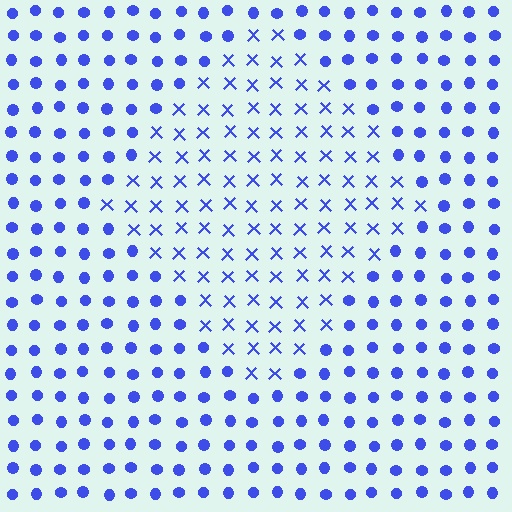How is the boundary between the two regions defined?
The boundary is defined by a change in element shape: X marks inside vs. circles outside. All elements share the same color and spacing.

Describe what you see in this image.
The image is filled with small blue elements arranged in a uniform grid. A diamond-shaped region contains X marks, while the surrounding area contains circles. The boundary is defined purely by the change in element shape.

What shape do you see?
I see a diamond.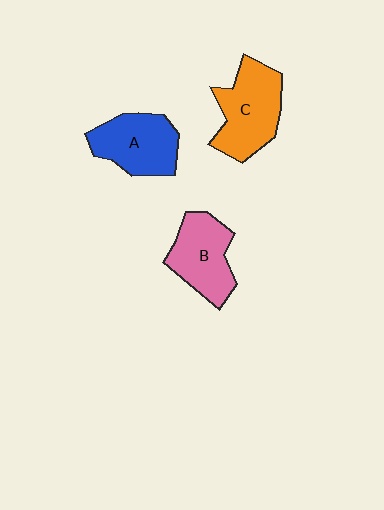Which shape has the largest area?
Shape C (orange).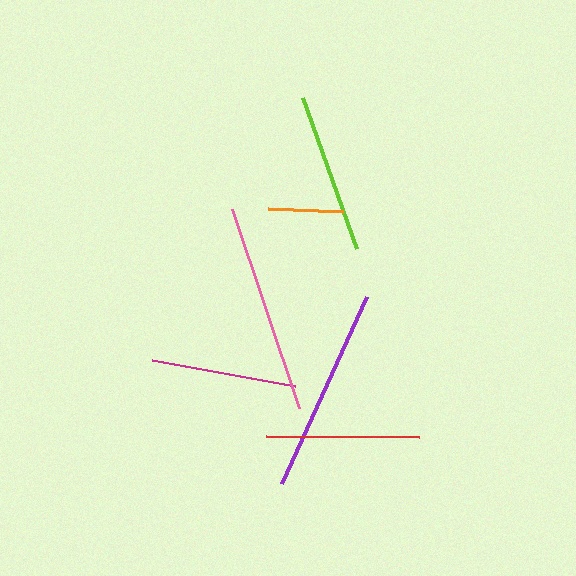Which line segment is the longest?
The pink line is the longest at approximately 209 pixels.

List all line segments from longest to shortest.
From longest to shortest: pink, purple, lime, red, magenta, orange.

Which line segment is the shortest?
The orange line is the shortest at approximately 75 pixels.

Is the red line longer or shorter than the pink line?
The pink line is longer than the red line.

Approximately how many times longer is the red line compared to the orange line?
The red line is approximately 2.0 times the length of the orange line.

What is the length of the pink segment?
The pink segment is approximately 209 pixels long.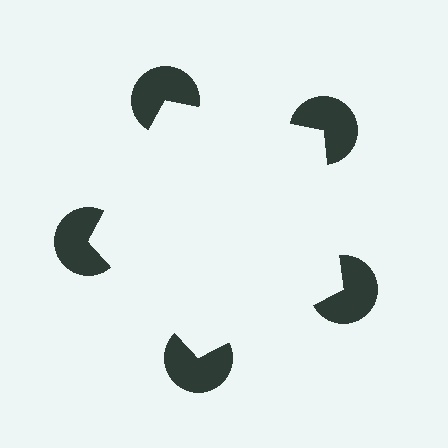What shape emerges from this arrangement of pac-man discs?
An illusory pentagon — its edges are inferred from the aligned wedge cuts in the pac-man discs, not physically drawn.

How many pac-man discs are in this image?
There are 5 — one at each vertex of the illusory pentagon.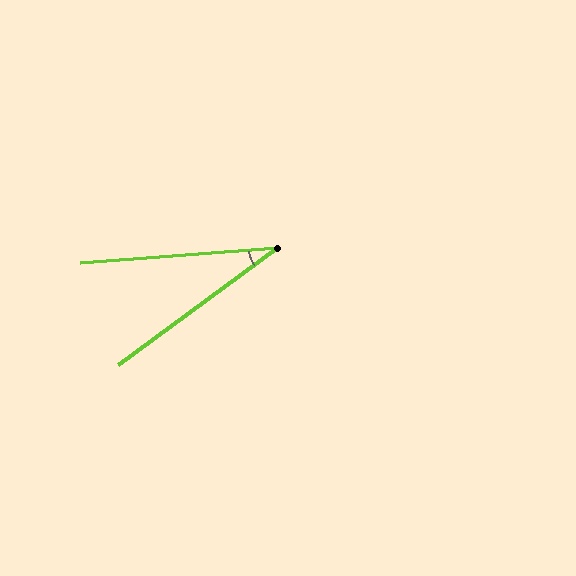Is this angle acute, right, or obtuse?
It is acute.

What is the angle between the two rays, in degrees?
Approximately 32 degrees.